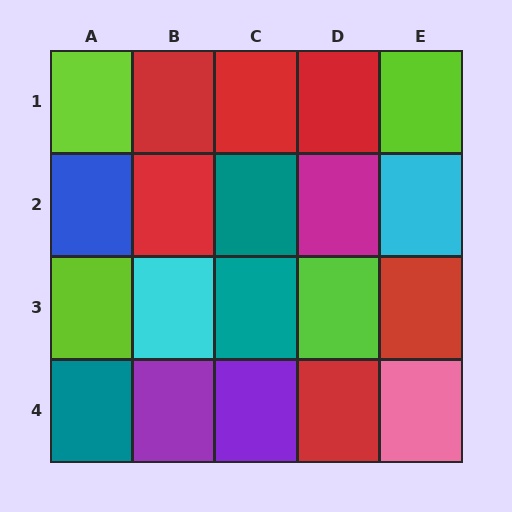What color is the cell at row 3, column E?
Red.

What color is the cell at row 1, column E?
Lime.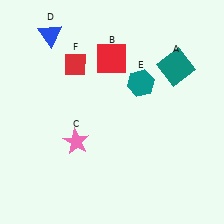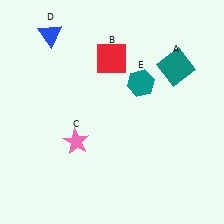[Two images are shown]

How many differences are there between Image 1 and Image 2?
There is 1 difference between the two images.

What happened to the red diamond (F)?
The red diamond (F) was removed in Image 2. It was in the top-left area of Image 1.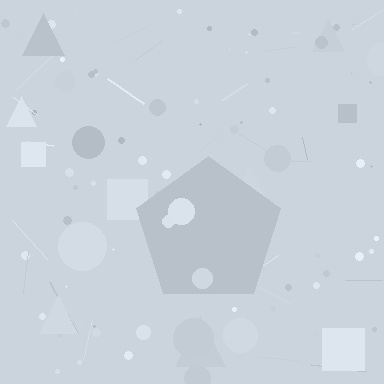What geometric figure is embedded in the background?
A pentagon is embedded in the background.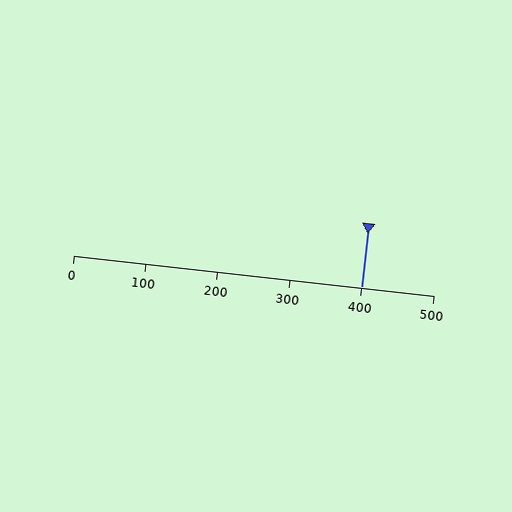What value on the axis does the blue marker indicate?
The marker indicates approximately 400.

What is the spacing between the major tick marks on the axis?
The major ticks are spaced 100 apart.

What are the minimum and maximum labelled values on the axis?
The axis runs from 0 to 500.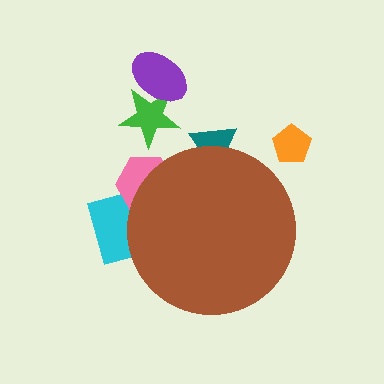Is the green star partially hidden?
No, the green star is fully visible.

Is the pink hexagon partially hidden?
Yes, the pink hexagon is partially hidden behind the brown circle.